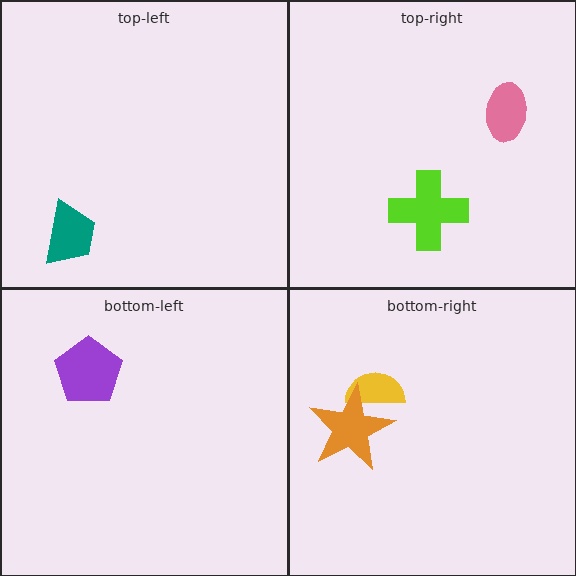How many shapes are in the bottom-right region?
2.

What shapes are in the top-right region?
The pink ellipse, the lime cross.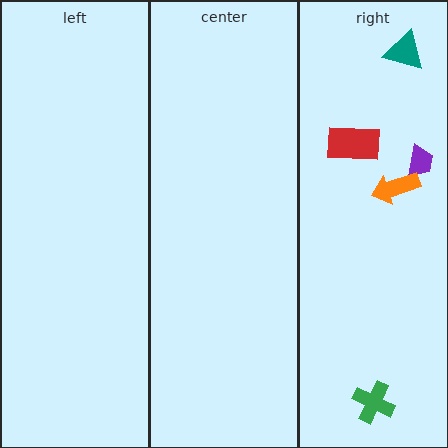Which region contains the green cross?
The right region.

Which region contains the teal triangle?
The right region.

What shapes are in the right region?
The purple trapezoid, the green cross, the orange arrow, the teal triangle, the red rectangle.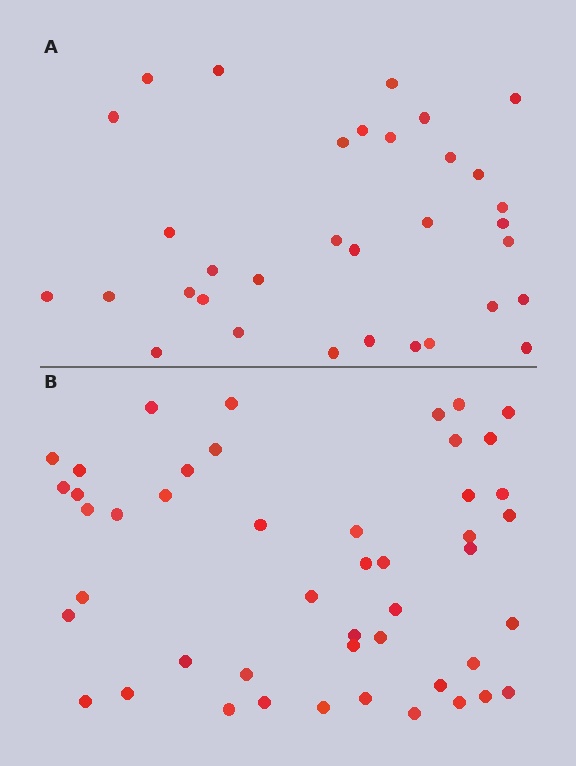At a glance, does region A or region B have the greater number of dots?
Region B (the bottom region) has more dots.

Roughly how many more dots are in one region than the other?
Region B has approximately 15 more dots than region A.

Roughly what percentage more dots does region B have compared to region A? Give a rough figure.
About 40% more.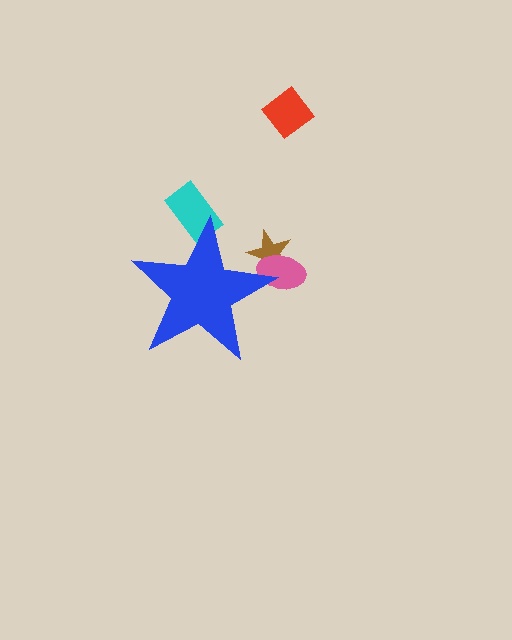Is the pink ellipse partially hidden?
Yes, the pink ellipse is partially hidden behind the blue star.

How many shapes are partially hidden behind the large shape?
3 shapes are partially hidden.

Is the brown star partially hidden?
Yes, the brown star is partially hidden behind the blue star.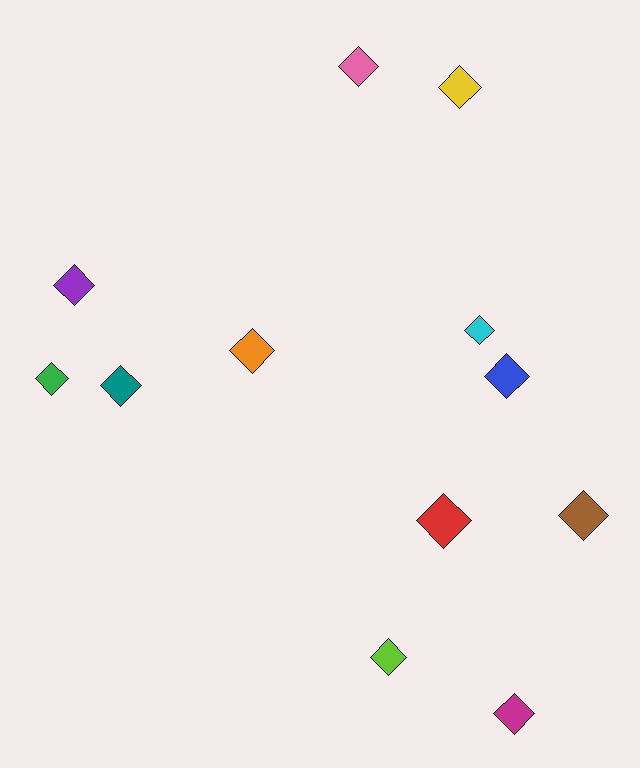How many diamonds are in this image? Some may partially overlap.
There are 12 diamonds.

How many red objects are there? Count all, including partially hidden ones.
There is 1 red object.